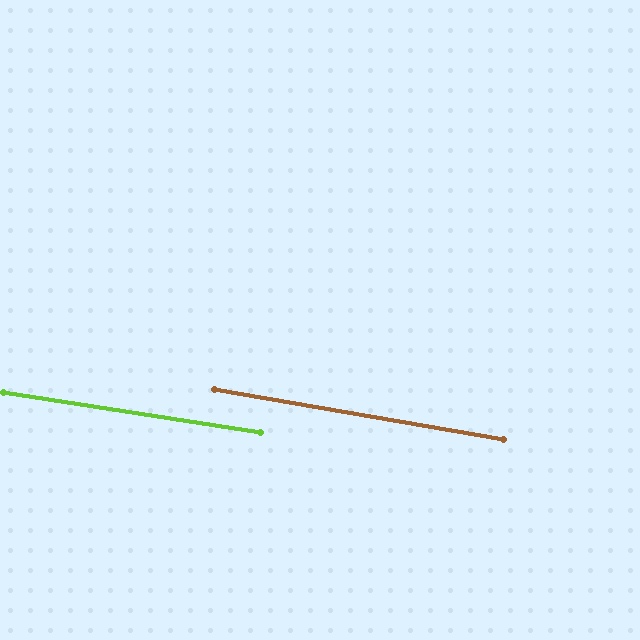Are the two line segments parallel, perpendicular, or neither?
Parallel — their directions differ by only 0.8°.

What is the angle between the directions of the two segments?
Approximately 1 degree.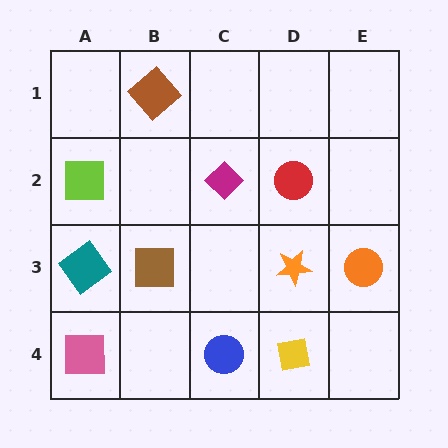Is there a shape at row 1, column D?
No, that cell is empty.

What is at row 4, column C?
A blue circle.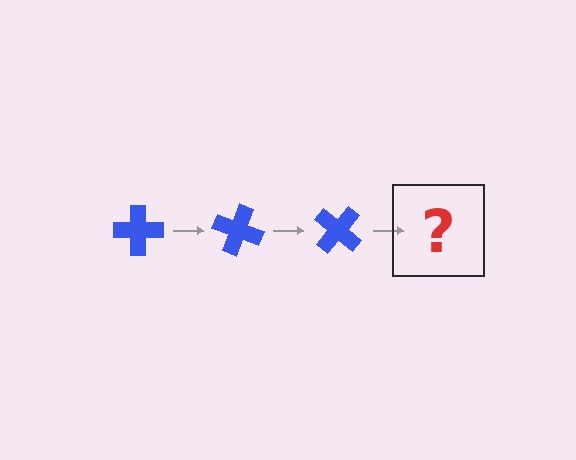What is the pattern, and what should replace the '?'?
The pattern is that the cross rotates 20 degrees each step. The '?' should be a blue cross rotated 60 degrees.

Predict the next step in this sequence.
The next step is a blue cross rotated 60 degrees.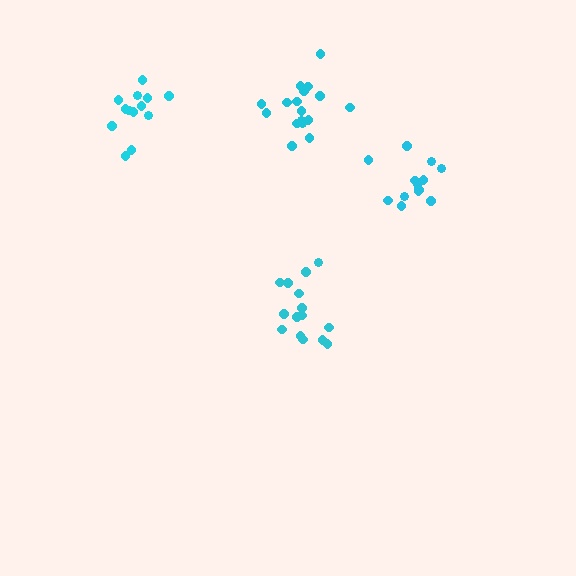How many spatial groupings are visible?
There are 4 spatial groupings.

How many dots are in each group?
Group 1: 15 dots, Group 2: 13 dots, Group 3: 13 dots, Group 4: 17 dots (58 total).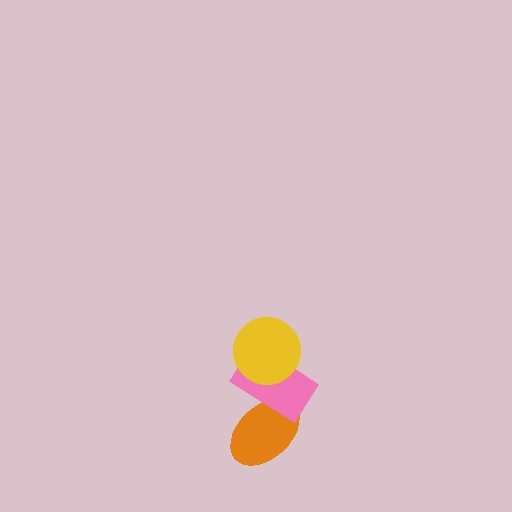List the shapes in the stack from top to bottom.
From top to bottom: the yellow circle, the pink rectangle, the orange ellipse.